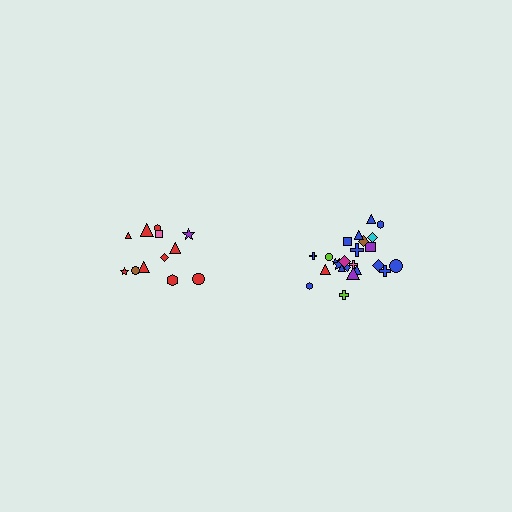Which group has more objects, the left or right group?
The right group.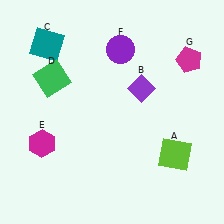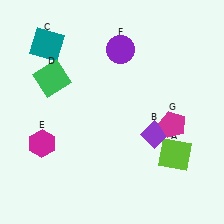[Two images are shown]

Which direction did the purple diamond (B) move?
The purple diamond (B) moved down.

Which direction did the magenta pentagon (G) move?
The magenta pentagon (G) moved down.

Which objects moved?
The objects that moved are: the purple diamond (B), the magenta pentagon (G).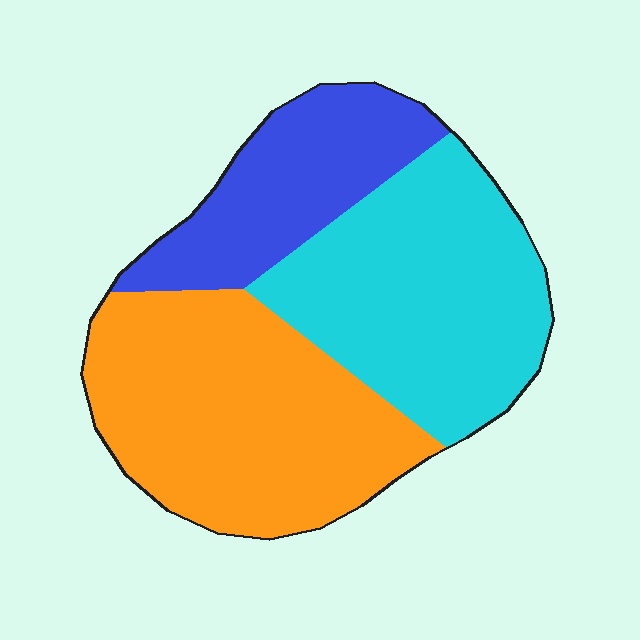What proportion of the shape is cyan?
Cyan takes up about three eighths (3/8) of the shape.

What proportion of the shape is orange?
Orange takes up between a third and a half of the shape.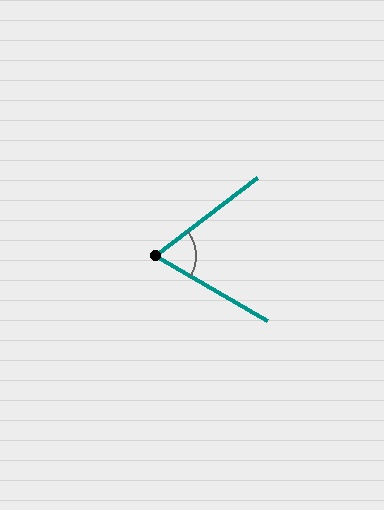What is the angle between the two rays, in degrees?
Approximately 68 degrees.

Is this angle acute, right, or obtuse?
It is acute.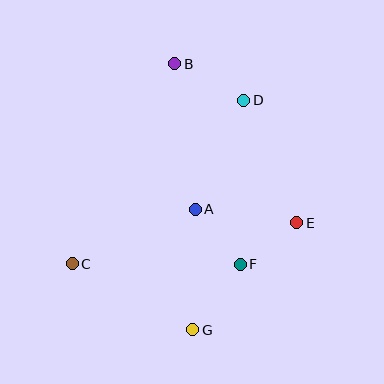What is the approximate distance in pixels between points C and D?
The distance between C and D is approximately 237 pixels.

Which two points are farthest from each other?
Points B and G are farthest from each other.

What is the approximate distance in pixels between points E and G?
The distance between E and G is approximately 149 pixels.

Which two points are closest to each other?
Points E and F are closest to each other.